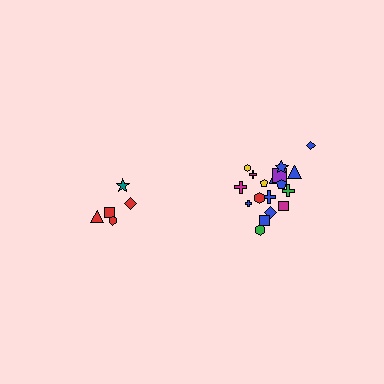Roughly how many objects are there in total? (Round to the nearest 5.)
Roughly 25 objects in total.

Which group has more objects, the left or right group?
The right group.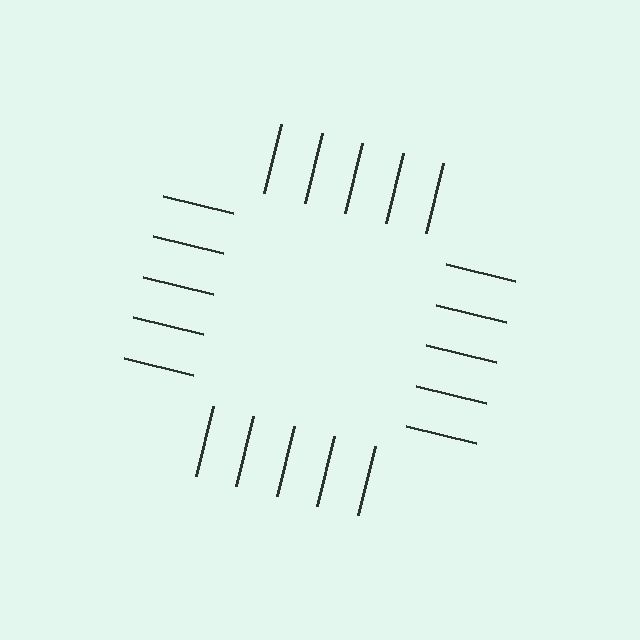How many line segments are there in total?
20 — 5 along each of the 4 edges.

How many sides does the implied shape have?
4 sides — the line-ends trace a square.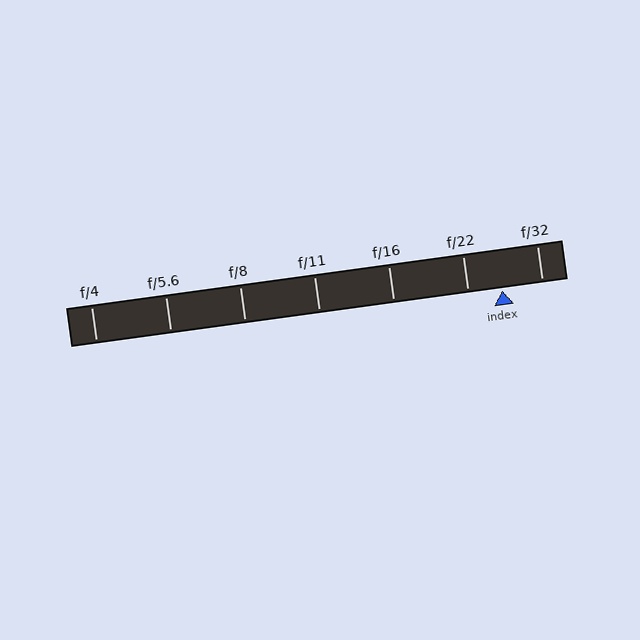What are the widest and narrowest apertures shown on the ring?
The widest aperture shown is f/4 and the narrowest is f/32.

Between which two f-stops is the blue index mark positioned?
The index mark is between f/22 and f/32.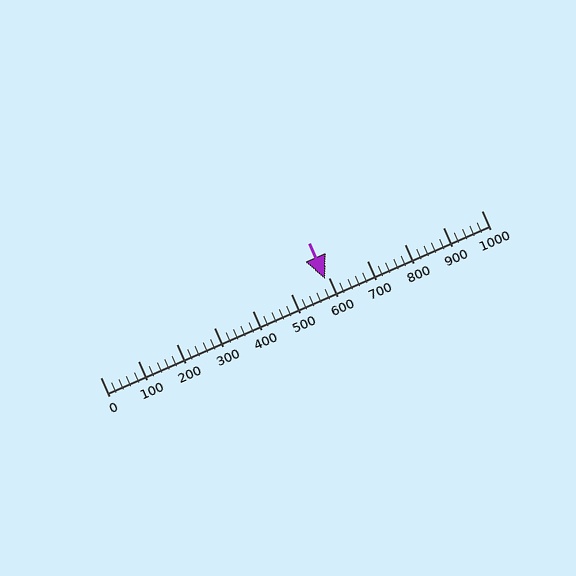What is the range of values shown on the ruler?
The ruler shows values from 0 to 1000.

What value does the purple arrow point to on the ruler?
The purple arrow points to approximately 590.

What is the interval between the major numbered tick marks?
The major tick marks are spaced 100 units apart.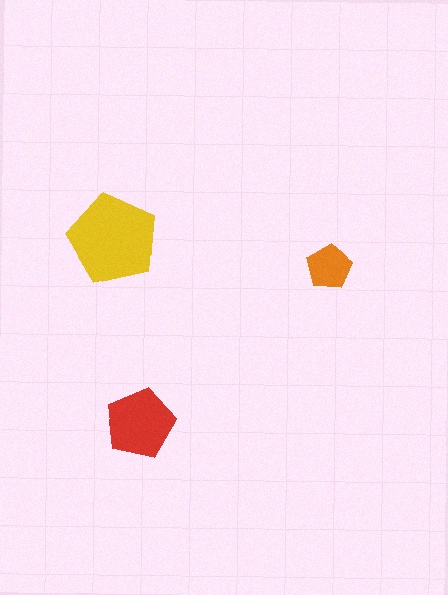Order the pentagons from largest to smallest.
the yellow one, the red one, the orange one.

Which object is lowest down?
The red pentagon is bottommost.